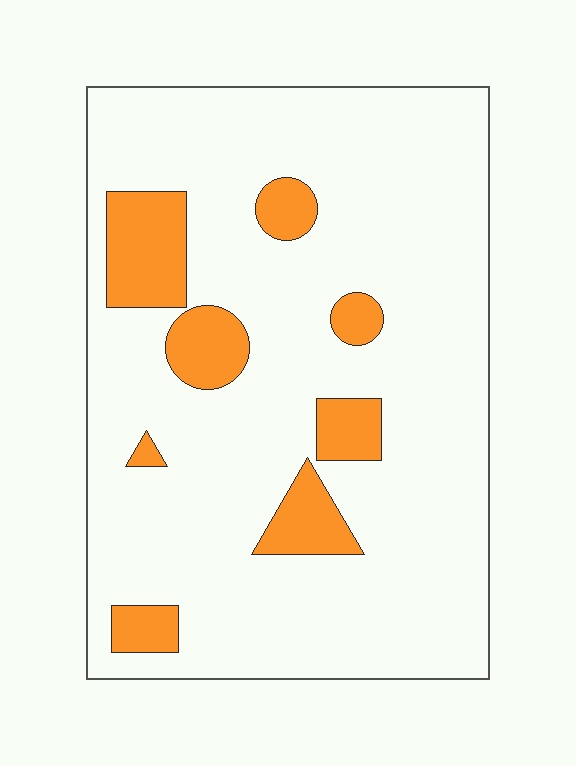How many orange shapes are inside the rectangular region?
8.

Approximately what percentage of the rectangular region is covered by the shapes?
Approximately 15%.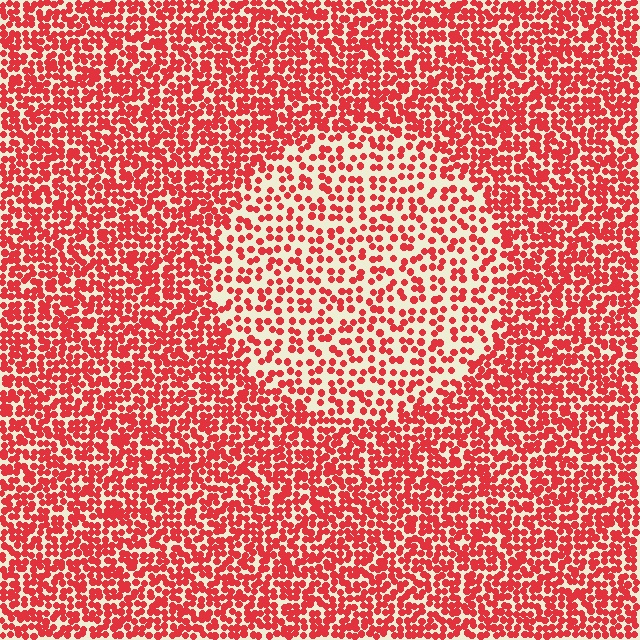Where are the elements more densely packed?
The elements are more densely packed outside the circle boundary.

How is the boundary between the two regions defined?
The boundary is defined by a change in element density (approximately 1.9x ratio). All elements are the same color, size, and shape.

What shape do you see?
I see a circle.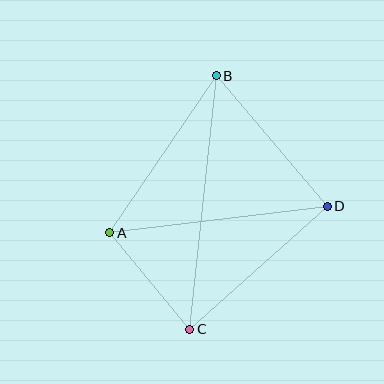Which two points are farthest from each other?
Points B and C are farthest from each other.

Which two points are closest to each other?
Points A and C are closest to each other.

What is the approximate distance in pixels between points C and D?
The distance between C and D is approximately 184 pixels.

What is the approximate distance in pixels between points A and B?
The distance between A and B is approximately 190 pixels.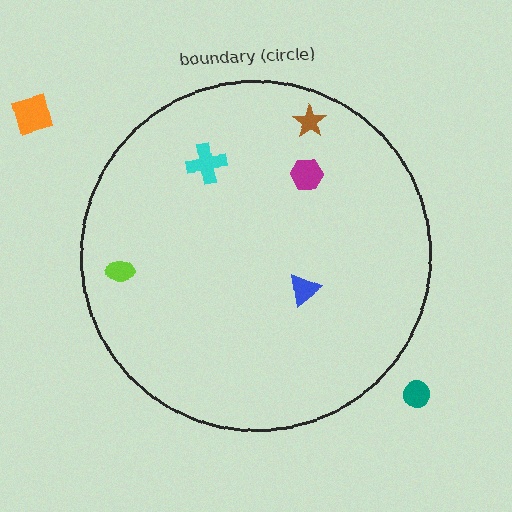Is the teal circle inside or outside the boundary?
Outside.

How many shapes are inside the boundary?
5 inside, 2 outside.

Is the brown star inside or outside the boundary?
Inside.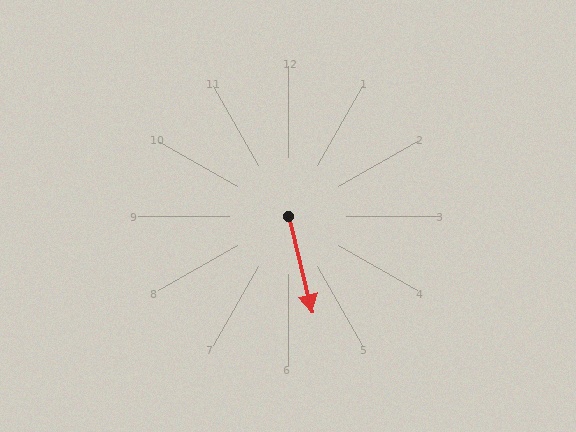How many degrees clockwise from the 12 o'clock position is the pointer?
Approximately 166 degrees.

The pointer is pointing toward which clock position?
Roughly 6 o'clock.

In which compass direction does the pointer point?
South.